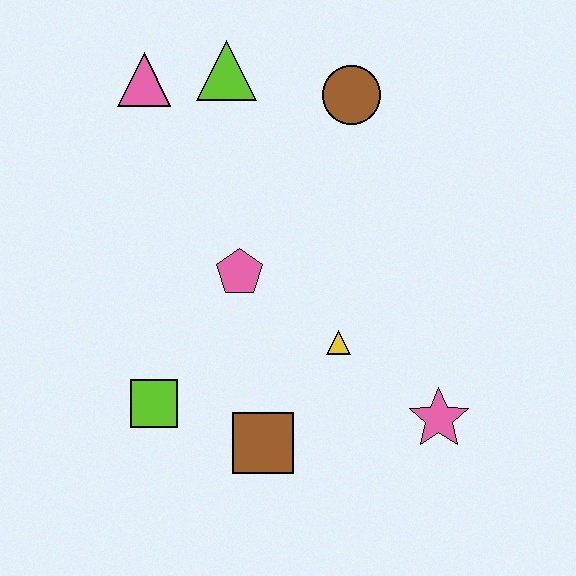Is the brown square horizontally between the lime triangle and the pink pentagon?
No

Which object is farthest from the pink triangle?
The pink star is farthest from the pink triangle.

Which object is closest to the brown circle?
The lime triangle is closest to the brown circle.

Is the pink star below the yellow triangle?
Yes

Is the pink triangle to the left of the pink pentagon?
Yes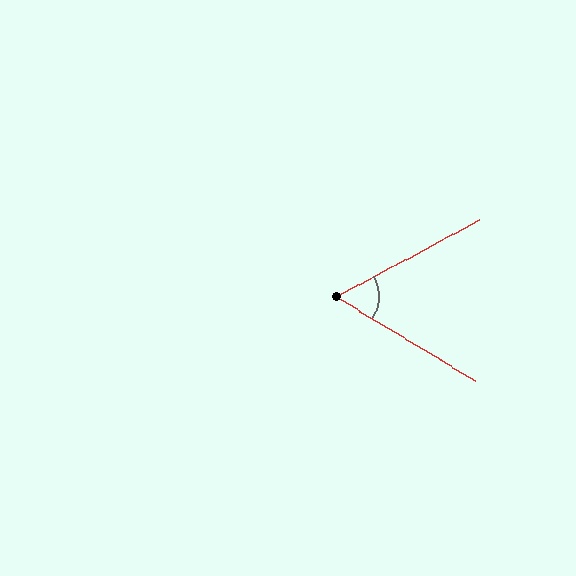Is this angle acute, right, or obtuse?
It is acute.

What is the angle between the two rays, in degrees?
Approximately 59 degrees.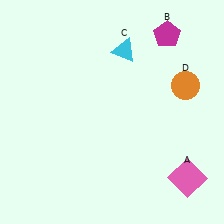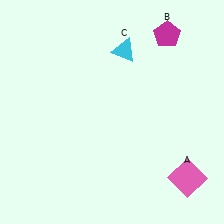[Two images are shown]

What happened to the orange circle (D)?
The orange circle (D) was removed in Image 2. It was in the top-right area of Image 1.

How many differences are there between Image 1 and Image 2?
There is 1 difference between the two images.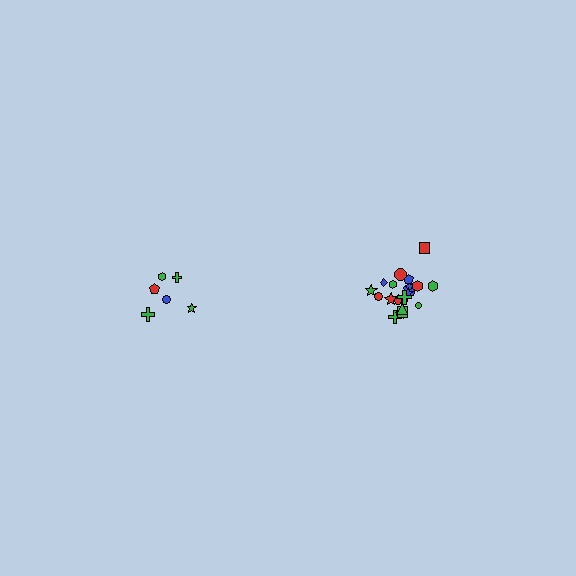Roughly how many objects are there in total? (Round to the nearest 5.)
Roughly 30 objects in total.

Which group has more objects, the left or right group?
The right group.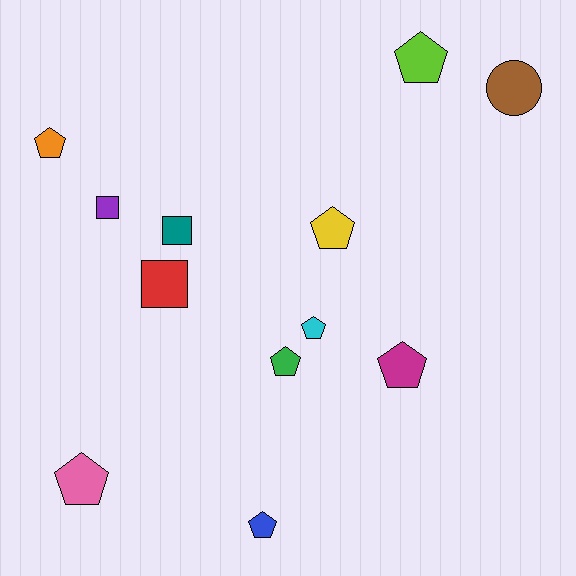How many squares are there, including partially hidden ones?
There are 3 squares.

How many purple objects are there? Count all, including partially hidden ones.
There is 1 purple object.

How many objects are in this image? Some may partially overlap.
There are 12 objects.